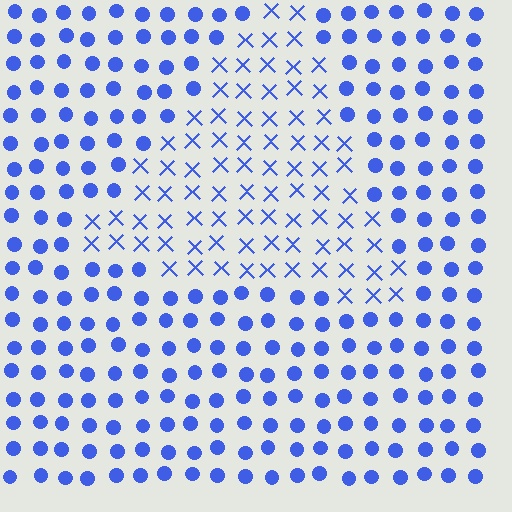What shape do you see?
I see a triangle.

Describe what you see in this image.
The image is filled with small blue elements arranged in a uniform grid. A triangle-shaped region contains X marks, while the surrounding area contains circles. The boundary is defined purely by the change in element shape.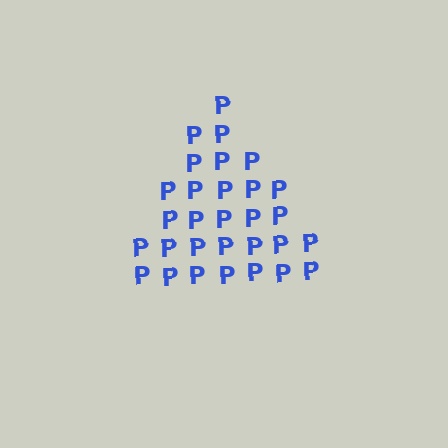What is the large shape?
The large shape is a triangle.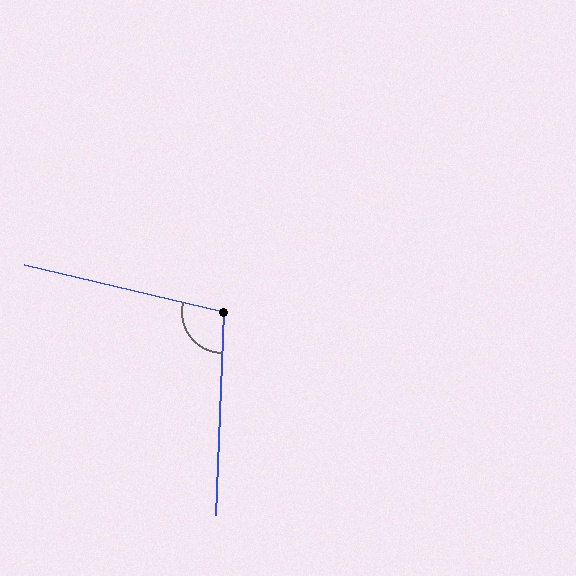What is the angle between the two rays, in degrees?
Approximately 101 degrees.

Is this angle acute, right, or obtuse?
It is obtuse.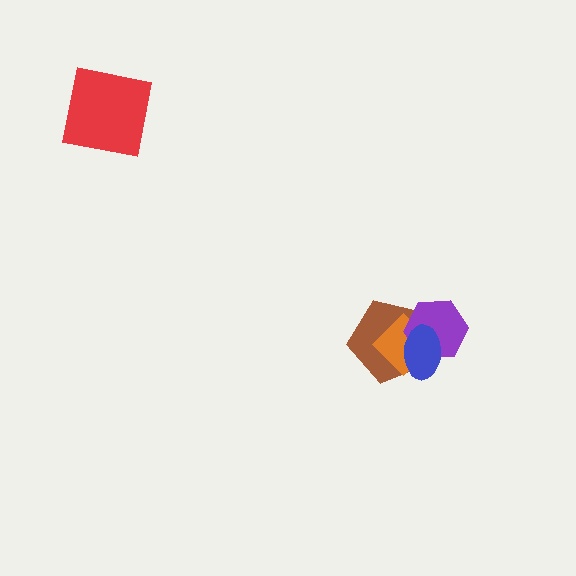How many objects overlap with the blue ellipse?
3 objects overlap with the blue ellipse.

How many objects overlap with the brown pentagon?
3 objects overlap with the brown pentagon.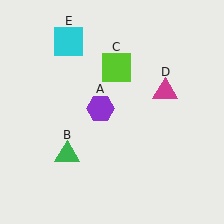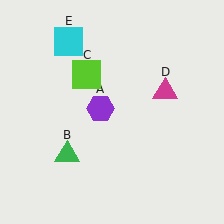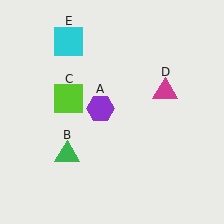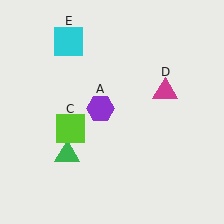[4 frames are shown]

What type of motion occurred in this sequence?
The lime square (object C) rotated counterclockwise around the center of the scene.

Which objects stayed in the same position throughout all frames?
Purple hexagon (object A) and green triangle (object B) and magenta triangle (object D) and cyan square (object E) remained stationary.